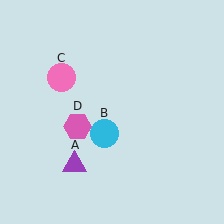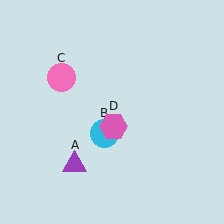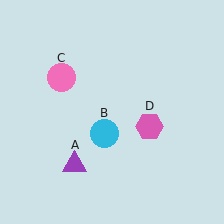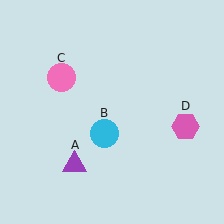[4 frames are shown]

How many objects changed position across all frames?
1 object changed position: pink hexagon (object D).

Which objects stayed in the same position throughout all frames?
Purple triangle (object A) and cyan circle (object B) and pink circle (object C) remained stationary.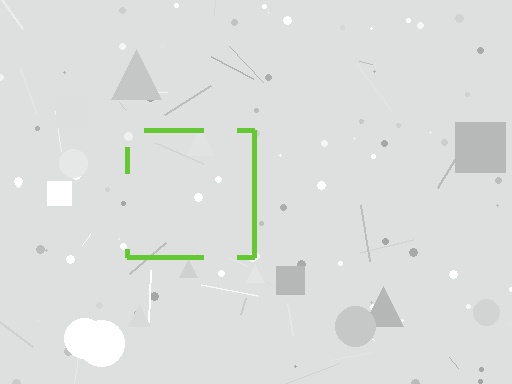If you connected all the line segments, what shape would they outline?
They would outline a square.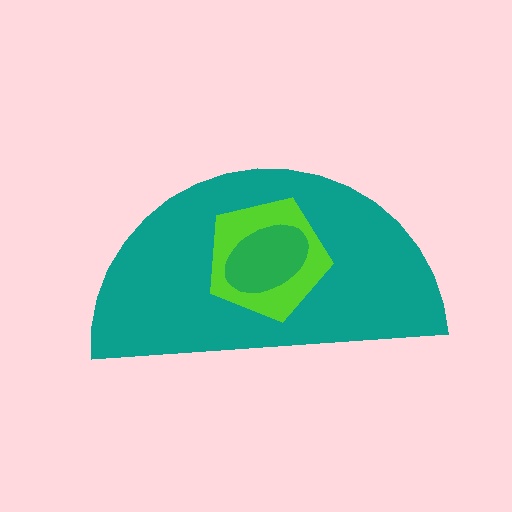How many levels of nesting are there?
3.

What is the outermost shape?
The teal semicircle.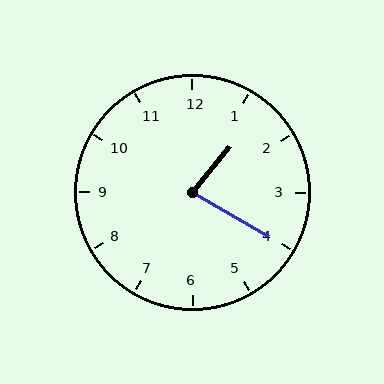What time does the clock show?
1:20.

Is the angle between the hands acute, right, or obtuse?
It is acute.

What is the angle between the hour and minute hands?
Approximately 80 degrees.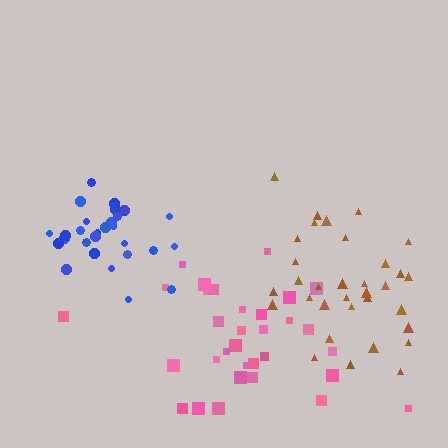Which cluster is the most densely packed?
Blue.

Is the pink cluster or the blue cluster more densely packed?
Blue.